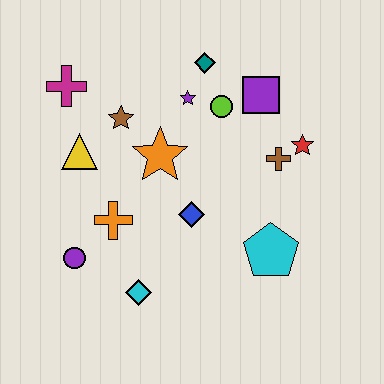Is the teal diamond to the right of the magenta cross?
Yes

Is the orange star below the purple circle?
No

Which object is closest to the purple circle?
The orange cross is closest to the purple circle.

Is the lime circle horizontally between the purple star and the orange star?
No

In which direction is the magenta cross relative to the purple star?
The magenta cross is to the left of the purple star.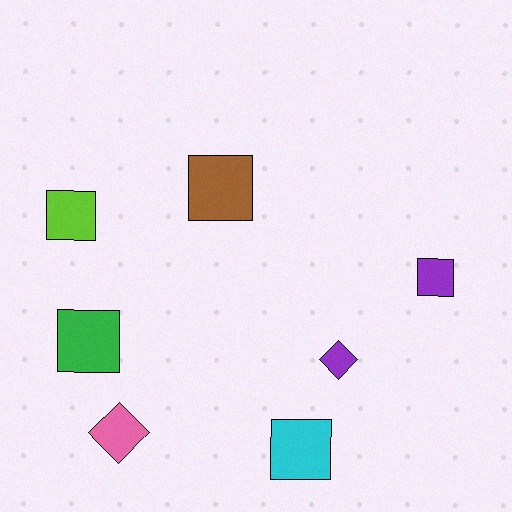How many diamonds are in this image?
There are 2 diamonds.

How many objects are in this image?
There are 7 objects.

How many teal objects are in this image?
There are no teal objects.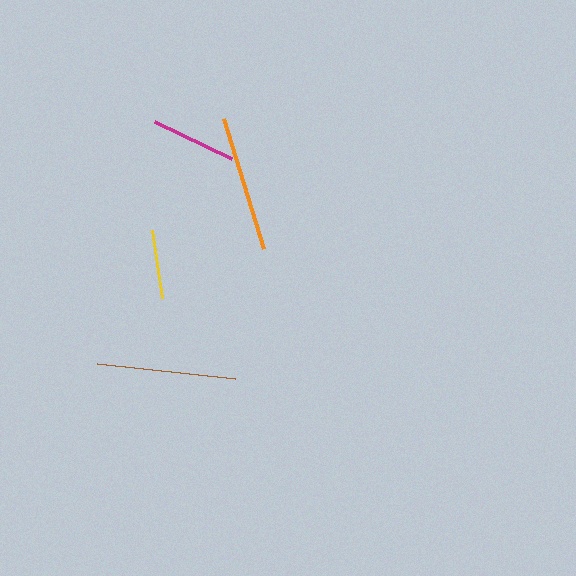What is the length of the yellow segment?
The yellow segment is approximately 69 pixels long.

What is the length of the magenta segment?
The magenta segment is approximately 85 pixels long.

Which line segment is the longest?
The brown line is the longest at approximately 138 pixels.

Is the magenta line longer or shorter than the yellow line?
The magenta line is longer than the yellow line.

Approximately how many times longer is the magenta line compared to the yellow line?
The magenta line is approximately 1.2 times the length of the yellow line.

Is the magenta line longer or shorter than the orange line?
The orange line is longer than the magenta line.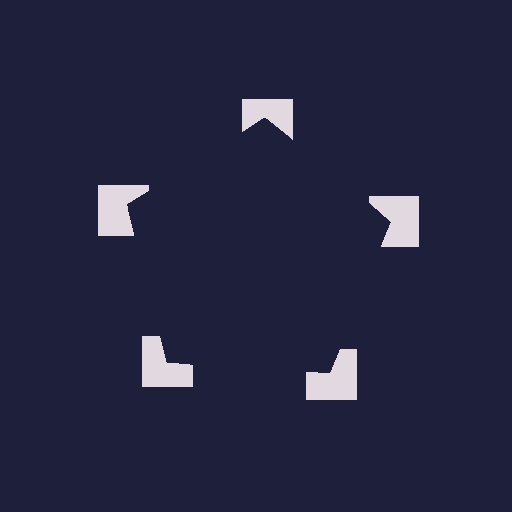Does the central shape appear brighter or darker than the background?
It typically appears slightly darker than the background, even though no actual brightness change is drawn.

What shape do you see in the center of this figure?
An illusory pentagon — its edges are inferred from the aligned wedge cuts in the notched squares, not physically drawn.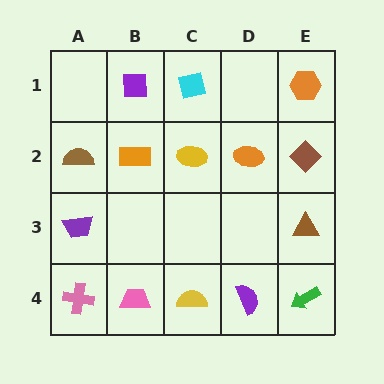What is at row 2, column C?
A yellow ellipse.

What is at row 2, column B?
An orange rectangle.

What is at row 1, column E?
An orange hexagon.